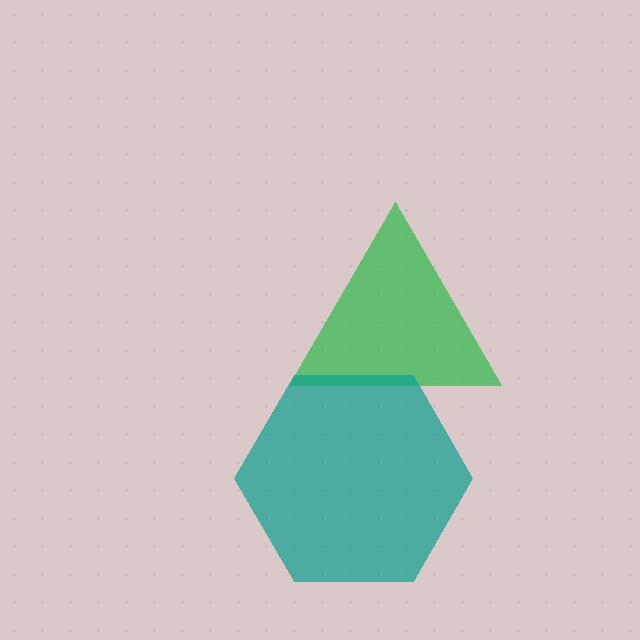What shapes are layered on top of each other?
The layered shapes are: a green triangle, a teal hexagon.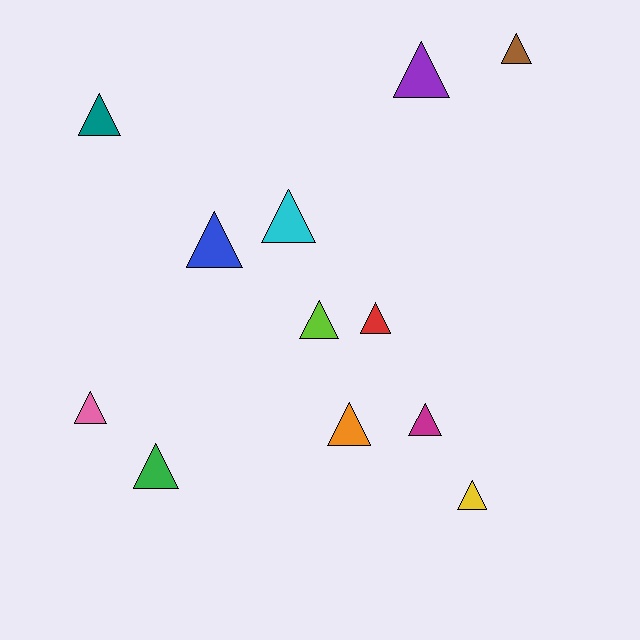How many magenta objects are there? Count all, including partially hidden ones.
There is 1 magenta object.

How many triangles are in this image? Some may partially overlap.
There are 12 triangles.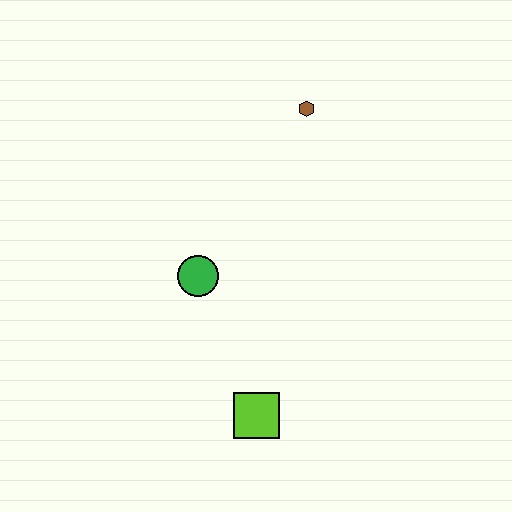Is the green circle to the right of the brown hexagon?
No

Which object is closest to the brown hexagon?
The green circle is closest to the brown hexagon.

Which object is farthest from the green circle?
The brown hexagon is farthest from the green circle.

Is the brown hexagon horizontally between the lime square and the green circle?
No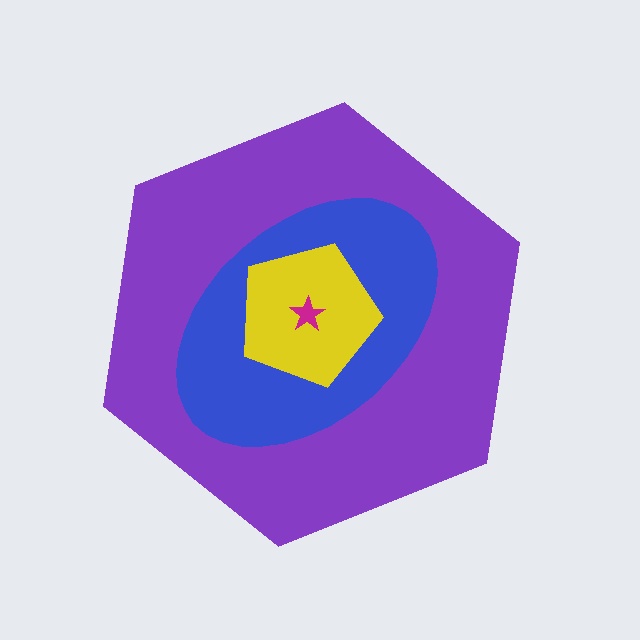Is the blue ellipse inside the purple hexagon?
Yes.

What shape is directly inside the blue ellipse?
The yellow pentagon.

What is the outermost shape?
The purple hexagon.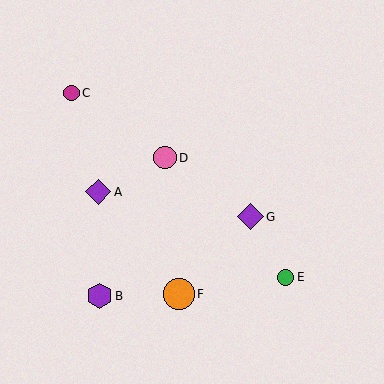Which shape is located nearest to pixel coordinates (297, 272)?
The green circle (labeled E) at (286, 277) is nearest to that location.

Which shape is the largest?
The orange circle (labeled F) is the largest.